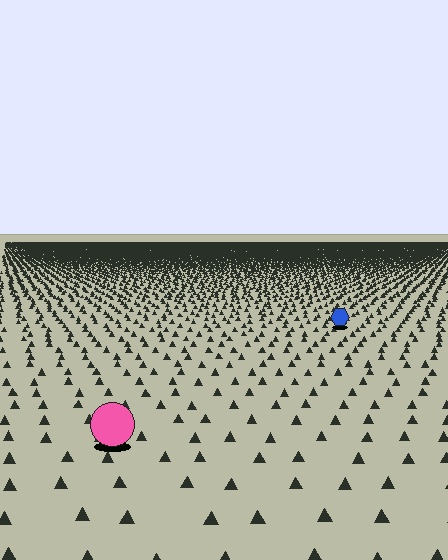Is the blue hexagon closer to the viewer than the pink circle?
No. The pink circle is closer — you can tell from the texture gradient: the ground texture is coarser near it.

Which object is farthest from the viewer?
The blue hexagon is farthest from the viewer. It appears smaller and the ground texture around it is denser.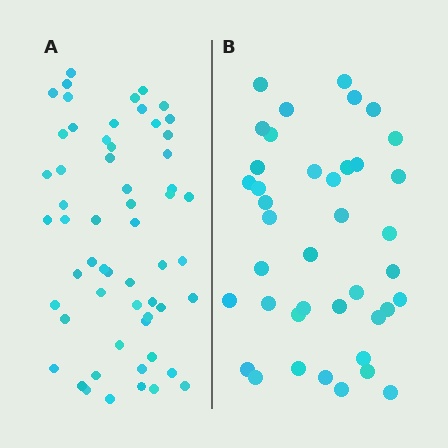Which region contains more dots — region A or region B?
Region A (the left region) has more dots.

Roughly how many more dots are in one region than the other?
Region A has approximately 20 more dots than region B.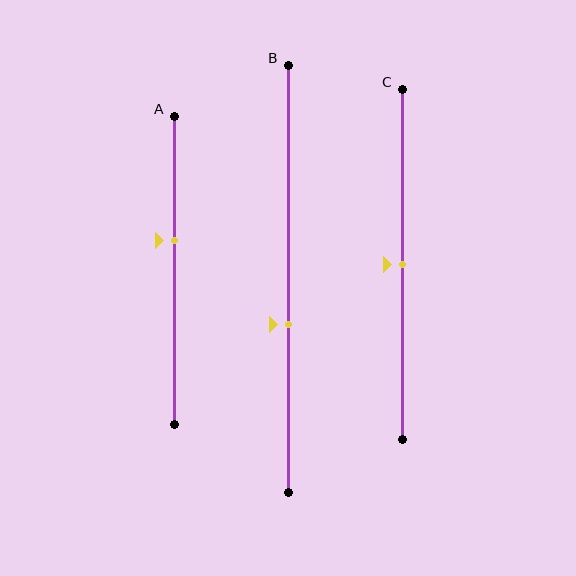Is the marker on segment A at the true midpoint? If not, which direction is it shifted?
No, the marker on segment A is shifted upward by about 10% of the segment length.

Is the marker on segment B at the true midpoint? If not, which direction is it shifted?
No, the marker on segment B is shifted downward by about 11% of the segment length.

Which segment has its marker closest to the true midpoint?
Segment C has its marker closest to the true midpoint.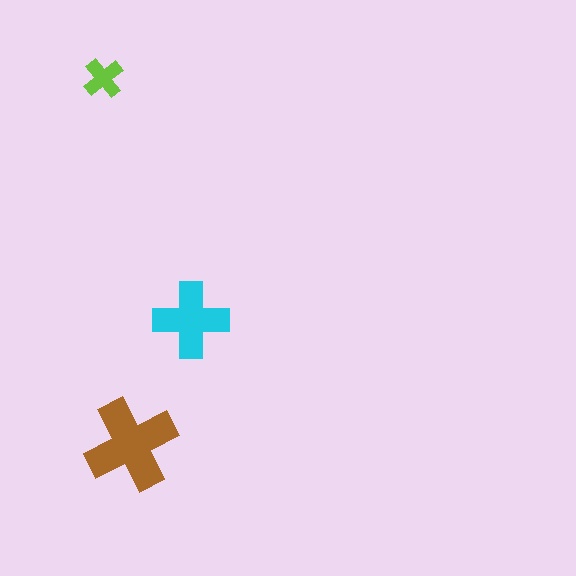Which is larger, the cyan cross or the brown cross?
The brown one.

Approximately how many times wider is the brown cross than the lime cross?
About 2.5 times wider.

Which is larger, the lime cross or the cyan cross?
The cyan one.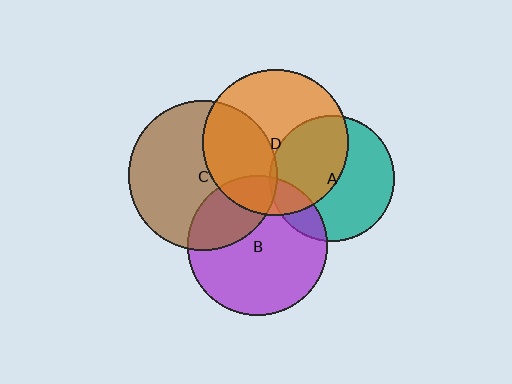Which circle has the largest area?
Circle C (brown).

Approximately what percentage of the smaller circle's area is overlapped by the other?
Approximately 5%.